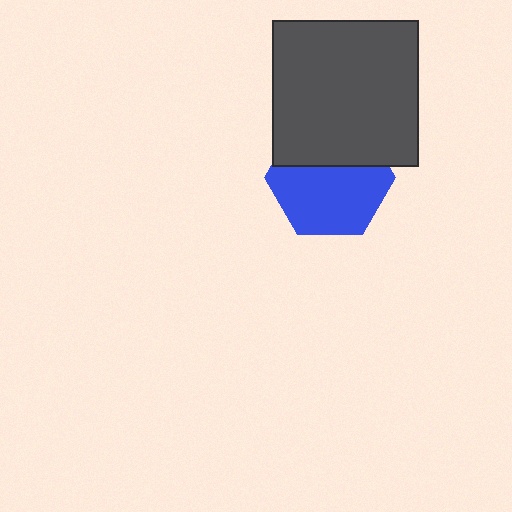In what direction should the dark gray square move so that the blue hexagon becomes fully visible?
The dark gray square should move up. That is the shortest direction to clear the overlap and leave the blue hexagon fully visible.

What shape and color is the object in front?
The object in front is a dark gray square.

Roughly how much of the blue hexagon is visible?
About half of it is visible (roughly 62%).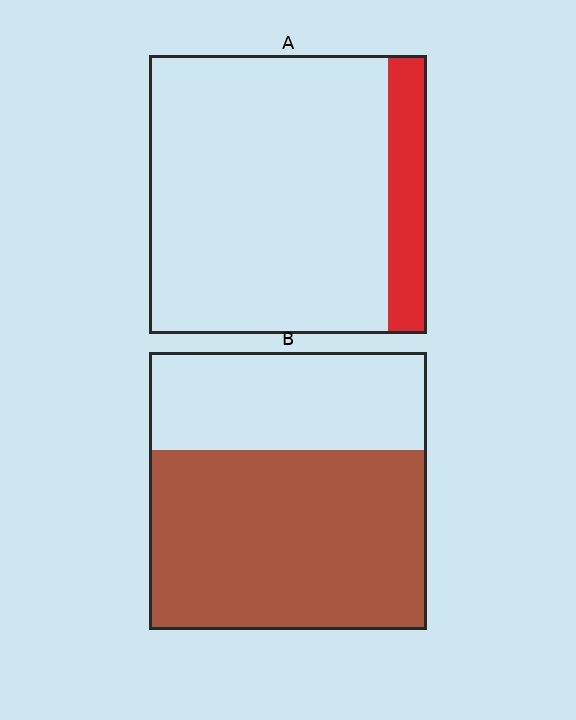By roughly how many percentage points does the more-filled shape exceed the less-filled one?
By roughly 50 percentage points (B over A).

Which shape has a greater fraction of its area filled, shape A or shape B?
Shape B.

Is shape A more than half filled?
No.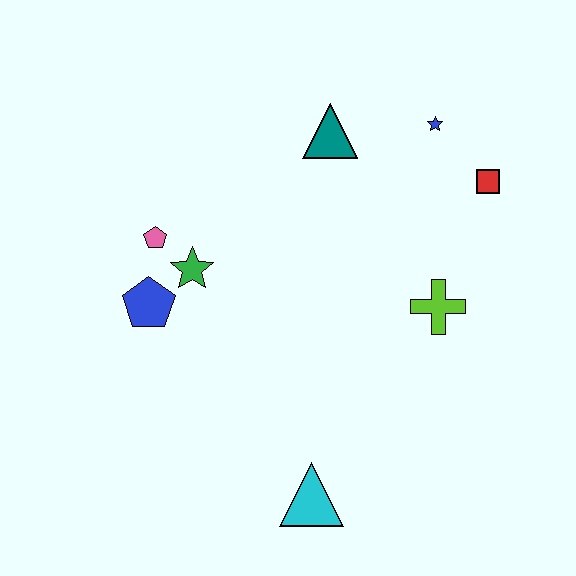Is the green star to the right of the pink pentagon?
Yes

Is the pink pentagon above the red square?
No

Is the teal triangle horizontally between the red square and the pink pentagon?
Yes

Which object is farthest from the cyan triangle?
The blue star is farthest from the cyan triangle.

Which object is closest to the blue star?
The red square is closest to the blue star.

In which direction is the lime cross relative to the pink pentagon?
The lime cross is to the right of the pink pentagon.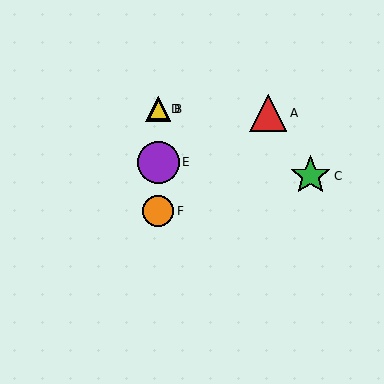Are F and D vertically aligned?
Yes, both are at x≈158.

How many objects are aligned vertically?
4 objects (B, D, E, F) are aligned vertically.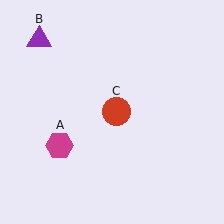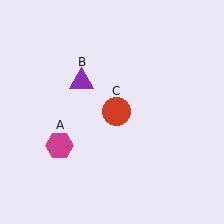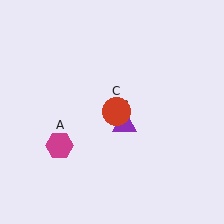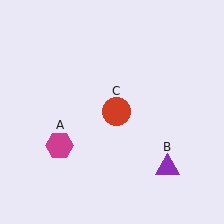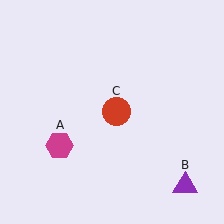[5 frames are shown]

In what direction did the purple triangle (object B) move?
The purple triangle (object B) moved down and to the right.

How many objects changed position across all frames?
1 object changed position: purple triangle (object B).